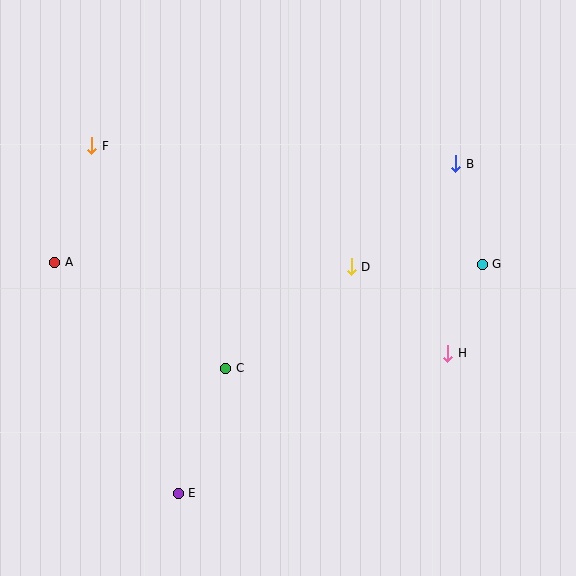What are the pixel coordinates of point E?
Point E is at (178, 493).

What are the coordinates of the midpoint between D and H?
The midpoint between D and H is at (399, 310).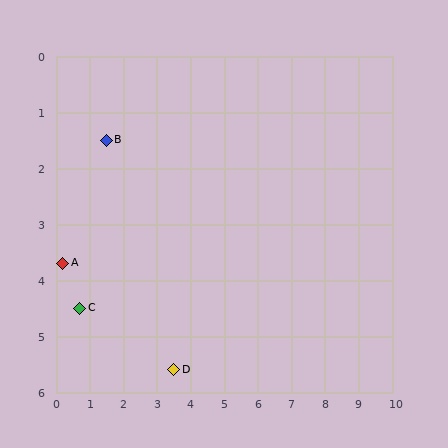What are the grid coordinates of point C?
Point C is at approximately (0.7, 4.5).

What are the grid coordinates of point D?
Point D is at approximately (3.5, 5.6).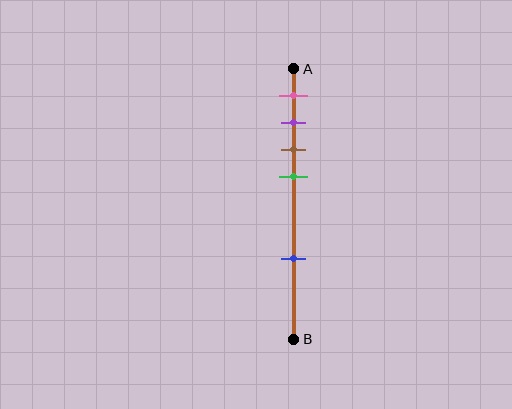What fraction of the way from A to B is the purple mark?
The purple mark is approximately 20% (0.2) of the way from A to B.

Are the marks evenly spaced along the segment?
No, the marks are not evenly spaced.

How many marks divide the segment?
There are 5 marks dividing the segment.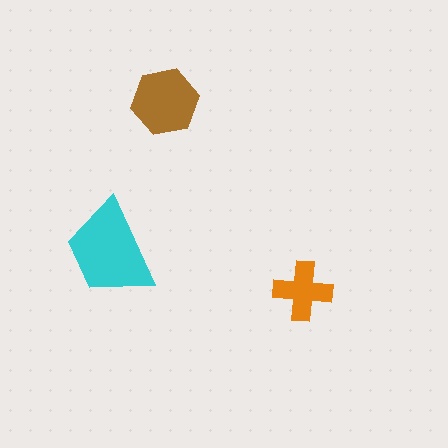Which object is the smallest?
The orange cross.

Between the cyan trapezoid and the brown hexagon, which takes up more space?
The cyan trapezoid.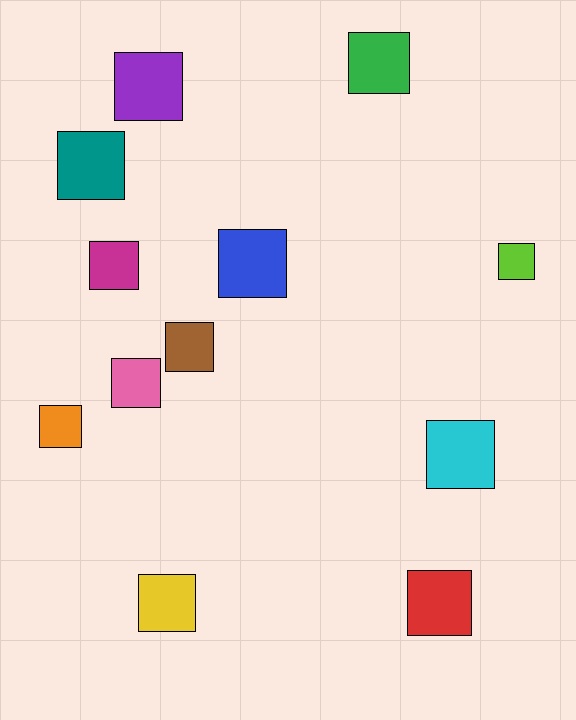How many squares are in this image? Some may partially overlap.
There are 12 squares.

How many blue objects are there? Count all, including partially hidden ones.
There is 1 blue object.